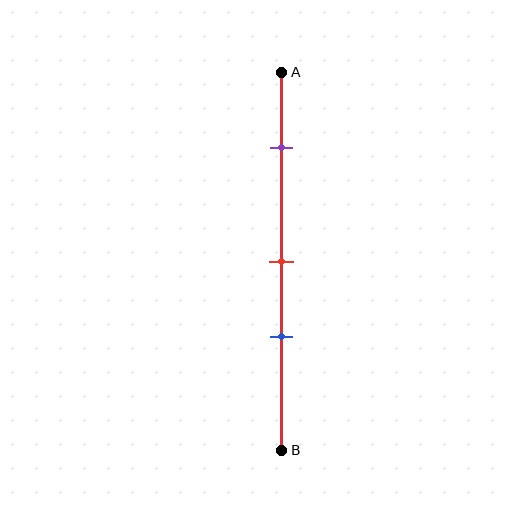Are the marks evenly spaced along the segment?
No, the marks are not evenly spaced.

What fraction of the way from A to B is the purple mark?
The purple mark is approximately 20% (0.2) of the way from A to B.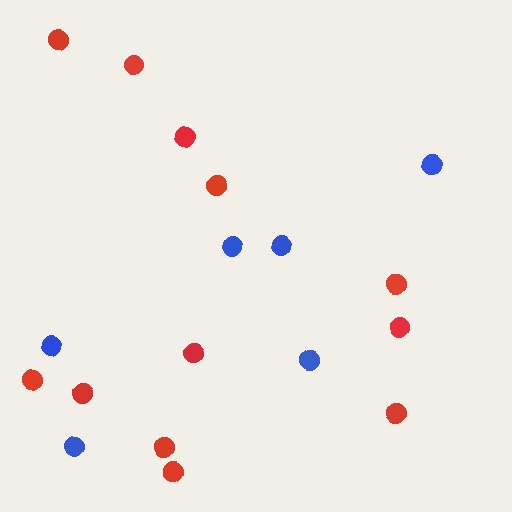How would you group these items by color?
There are 2 groups: one group of red circles (12) and one group of blue circles (6).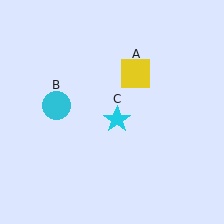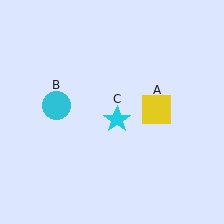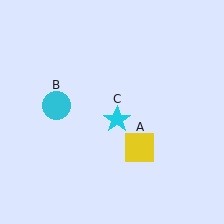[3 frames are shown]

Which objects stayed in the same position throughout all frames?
Cyan circle (object B) and cyan star (object C) remained stationary.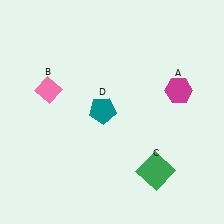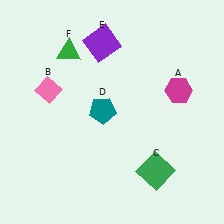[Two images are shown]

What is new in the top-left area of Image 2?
A green triangle (F) was added in the top-left area of Image 2.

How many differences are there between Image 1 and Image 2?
There are 2 differences between the two images.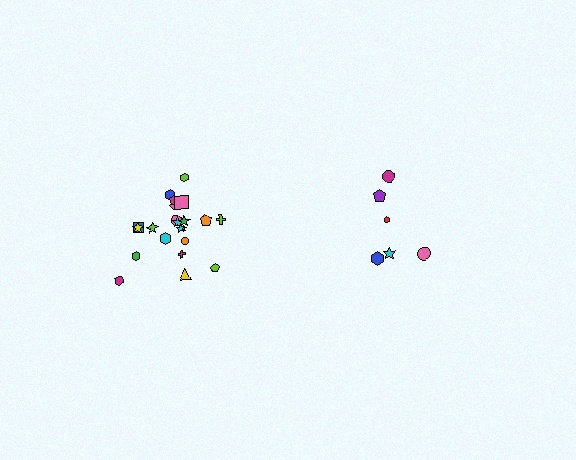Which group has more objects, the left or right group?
The left group.